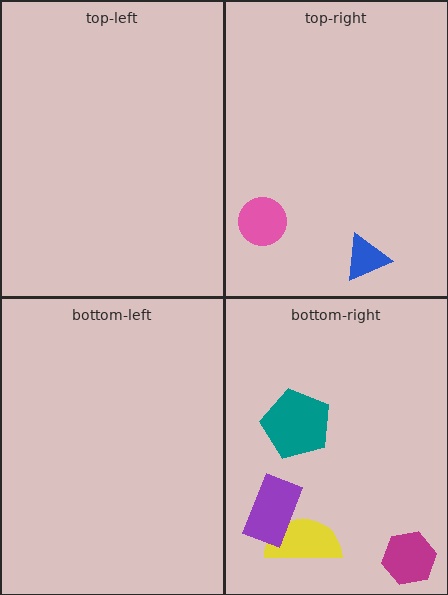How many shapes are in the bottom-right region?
4.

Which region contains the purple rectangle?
The bottom-right region.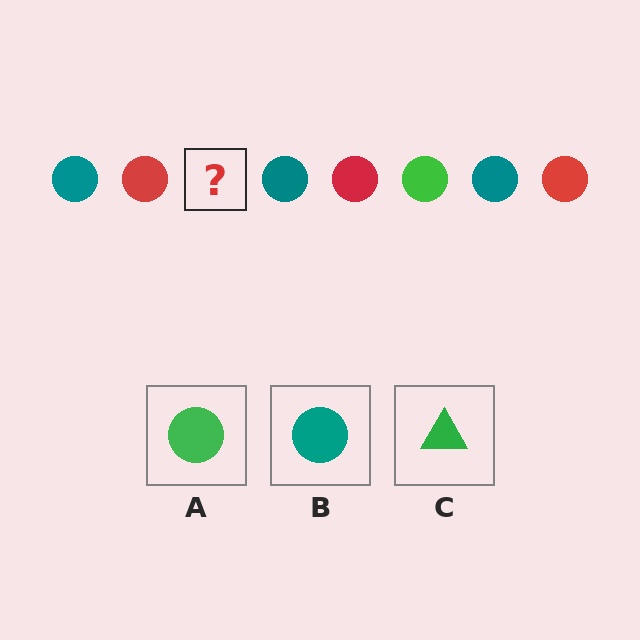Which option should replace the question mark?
Option A.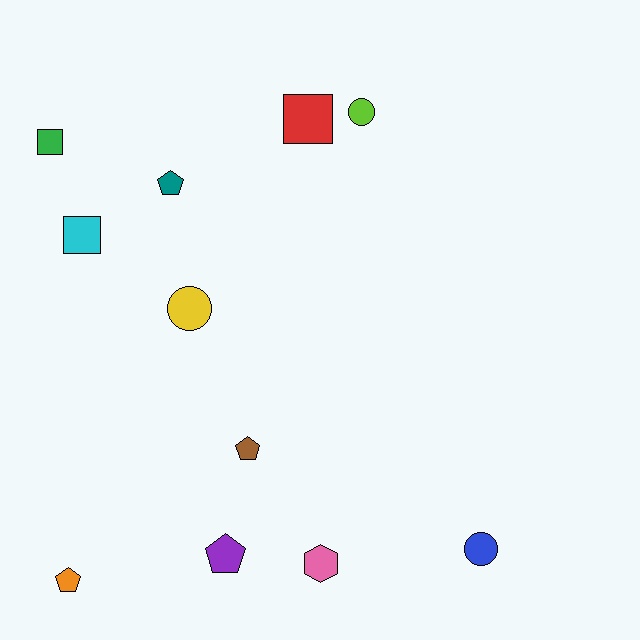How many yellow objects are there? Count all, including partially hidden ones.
There is 1 yellow object.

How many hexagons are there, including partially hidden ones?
There is 1 hexagon.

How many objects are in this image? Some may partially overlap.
There are 11 objects.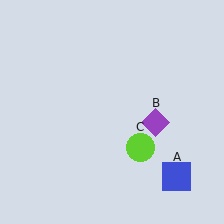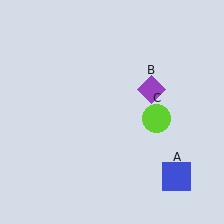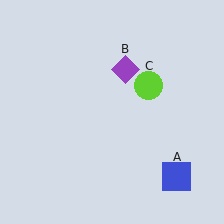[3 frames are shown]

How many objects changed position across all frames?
2 objects changed position: purple diamond (object B), lime circle (object C).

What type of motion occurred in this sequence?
The purple diamond (object B), lime circle (object C) rotated counterclockwise around the center of the scene.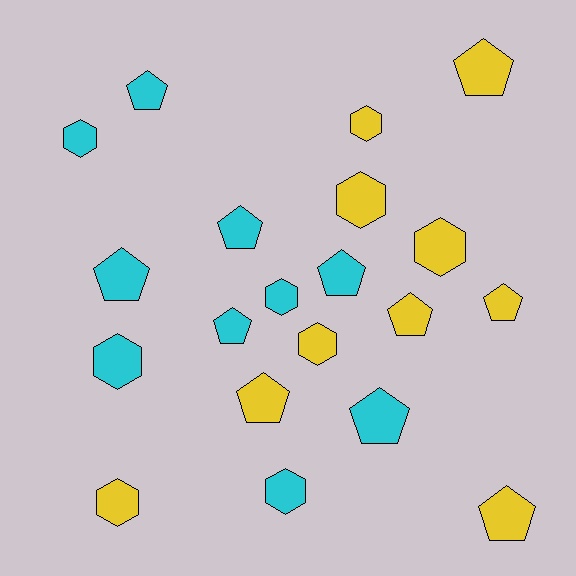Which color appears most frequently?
Yellow, with 10 objects.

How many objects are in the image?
There are 20 objects.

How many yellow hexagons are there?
There are 5 yellow hexagons.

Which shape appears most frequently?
Pentagon, with 11 objects.